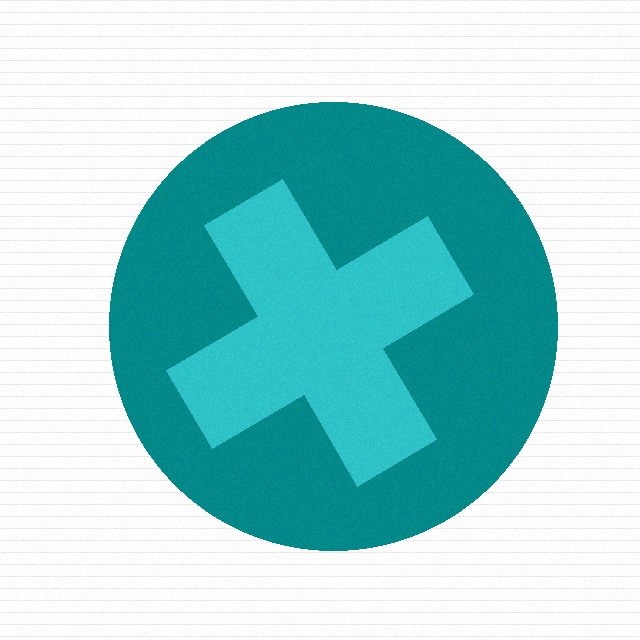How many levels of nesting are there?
2.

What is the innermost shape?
The cyan cross.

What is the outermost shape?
The teal circle.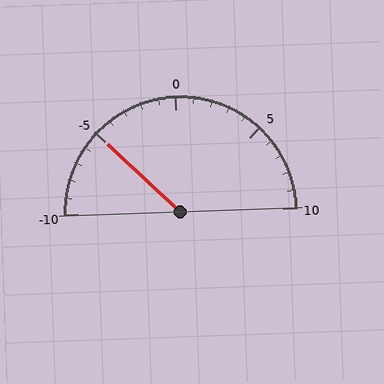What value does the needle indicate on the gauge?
The needle indicates approximately -5.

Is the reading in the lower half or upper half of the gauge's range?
The reading is in the lower half of the range (-10 to 10).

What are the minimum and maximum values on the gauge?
The gauge ranges from -10 to 10.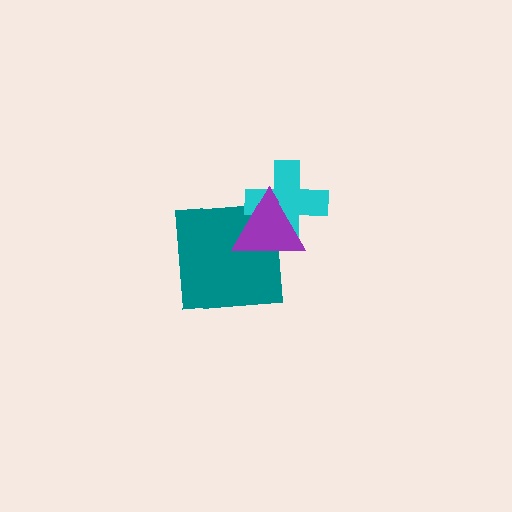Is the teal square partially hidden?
Yes, it is partially covered by another shape.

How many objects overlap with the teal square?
2 objects overlap with the teal square.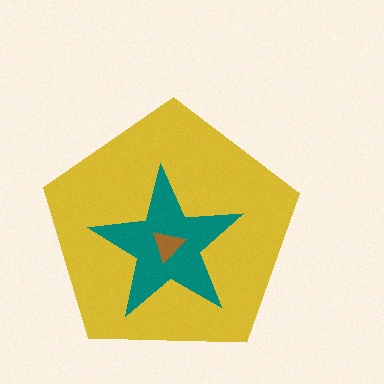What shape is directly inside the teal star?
The brown triangle.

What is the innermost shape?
The brown triangle.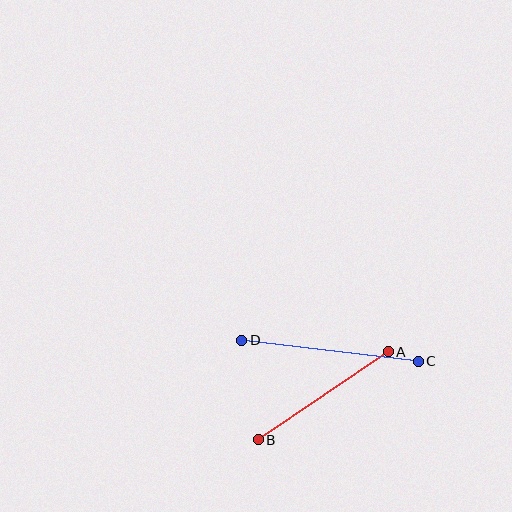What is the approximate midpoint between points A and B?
The midpoint is at approximately (323, 396) pixels.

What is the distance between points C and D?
The distance is approximately 178 pixels.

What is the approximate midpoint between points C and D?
The midpoint is at approximately (330, 351) pixels.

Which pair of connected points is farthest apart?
Points C and D are farthest apart.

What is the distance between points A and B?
The distance is approximately 157 pixels.